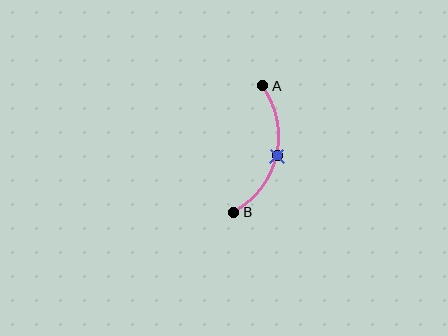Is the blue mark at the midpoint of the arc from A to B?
Yes. The blue mark lies on the arc at equal arc-length from both A and B — it is the arc midpoint.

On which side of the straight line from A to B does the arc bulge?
The arc bulges to the right of the straight line connecting A and B.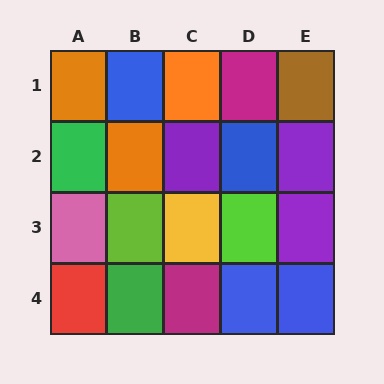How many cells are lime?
2 cells are lime.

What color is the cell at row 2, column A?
Green.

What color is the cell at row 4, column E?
Blue.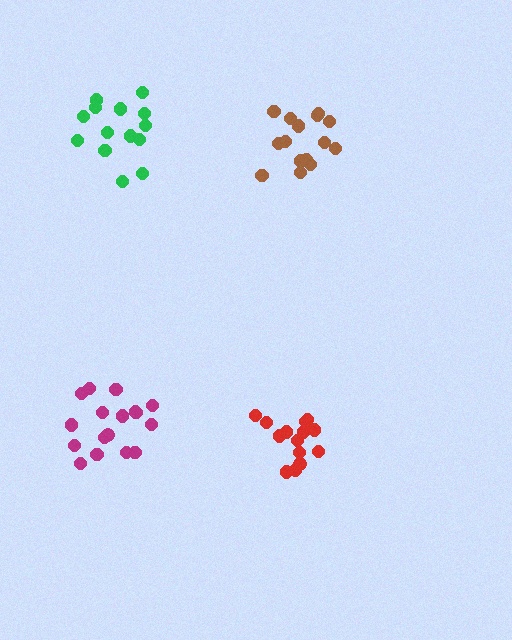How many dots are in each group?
Group 1: 14 dots, Group 2: 15 dots, Group 3: 14 dots, Group 4: 17 dots (60 total).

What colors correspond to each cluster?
The clusters are colored: red, brown, green, magenta.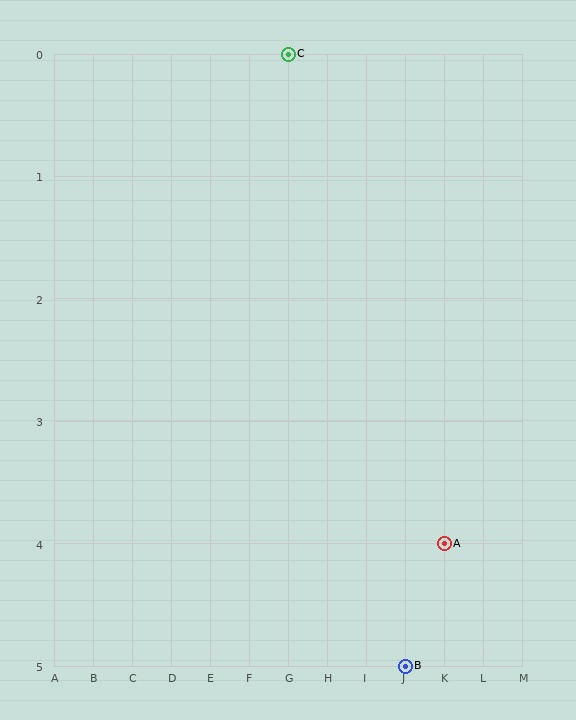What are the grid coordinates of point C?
Point C is at grid coordinates (G, 0).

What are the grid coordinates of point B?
Point B is at grid coordinates (J, 5).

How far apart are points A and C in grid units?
Points A and C are 4 columns and 4 rows apart (about 5.7 grid units diagonally).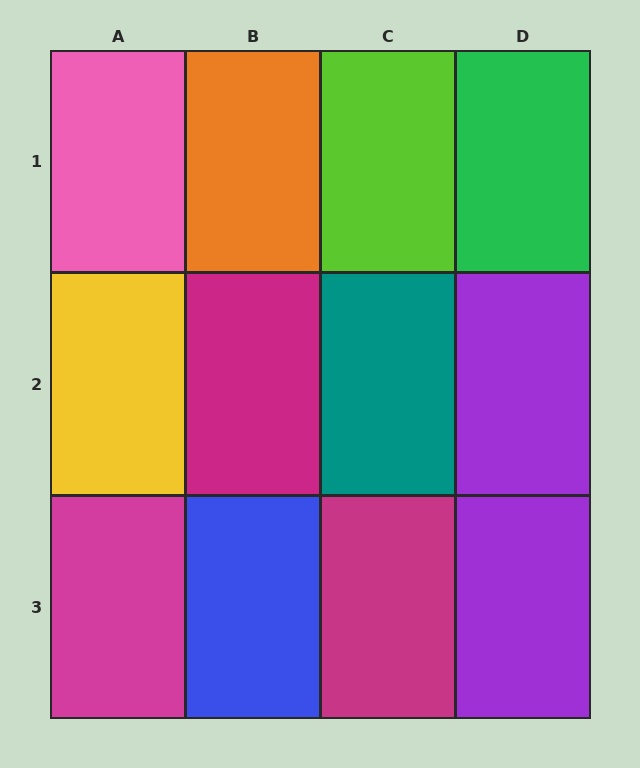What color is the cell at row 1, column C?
Lime.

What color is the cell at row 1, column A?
Pink.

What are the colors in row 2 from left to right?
Yellow, magenta, teal, purple.